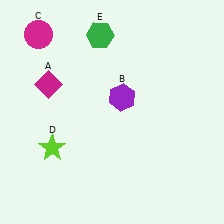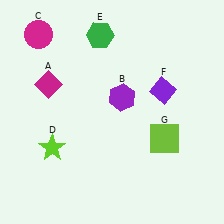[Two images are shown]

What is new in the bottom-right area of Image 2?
A lime square (G) was added in the bottom-right area of Image 2.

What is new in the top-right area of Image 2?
A purple diamond (F) was added in the top-right area of Image 2.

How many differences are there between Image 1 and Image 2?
There are 2 differences between the two images.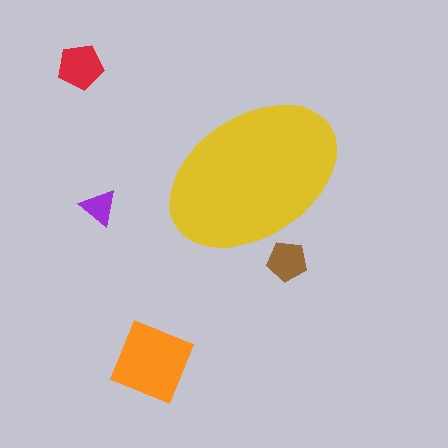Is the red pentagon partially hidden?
No, the red pentagon is fully visible.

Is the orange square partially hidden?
No, the orange square is fully visible.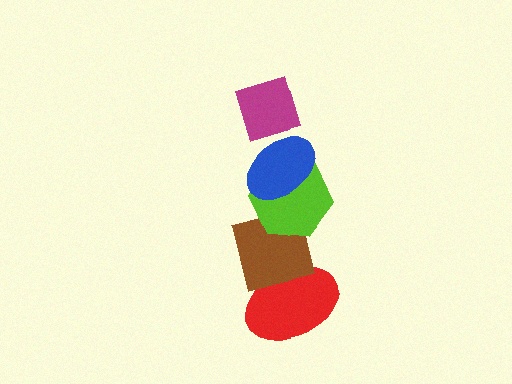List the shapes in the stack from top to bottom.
From top to bottom: the magenta diamond, the blue ellipse, the lime hexagon, the brown square, the red ellipse.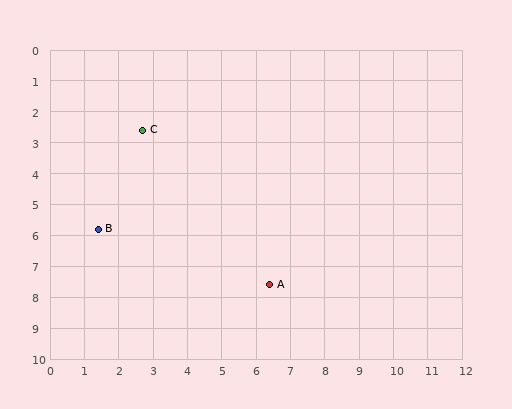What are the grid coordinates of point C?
Point C is at approximately (2.7, 2.6).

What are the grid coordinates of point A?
Point A is at approximately (6.4, 7.6).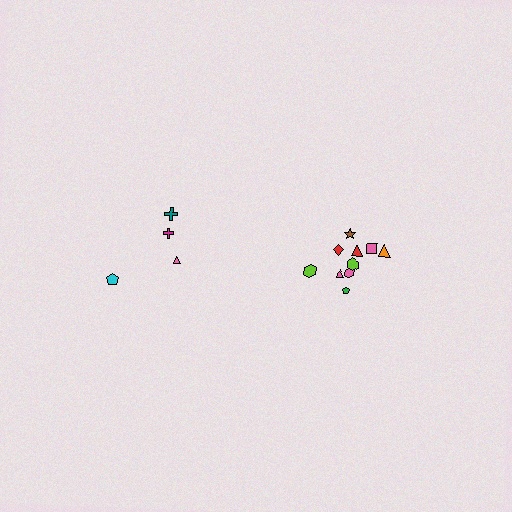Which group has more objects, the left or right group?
The right group.